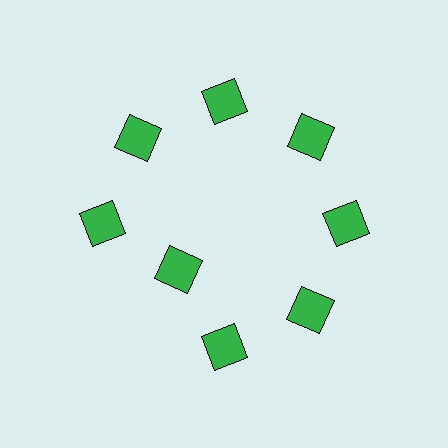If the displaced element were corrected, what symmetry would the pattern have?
It would have 8-fold rotational symmetry — the pattern would map onto itself every 45 degrees.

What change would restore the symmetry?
The symmetry would be restored by moving it outward, back onto the ring so that all 8 squares sit at equal angles and equal distance from the center.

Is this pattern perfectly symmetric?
No. The 8 green squares are arranged in a ring, but one element near the 8 o'clock position is pulled inward toward the center, breaking the 8-fold rotational symmetry.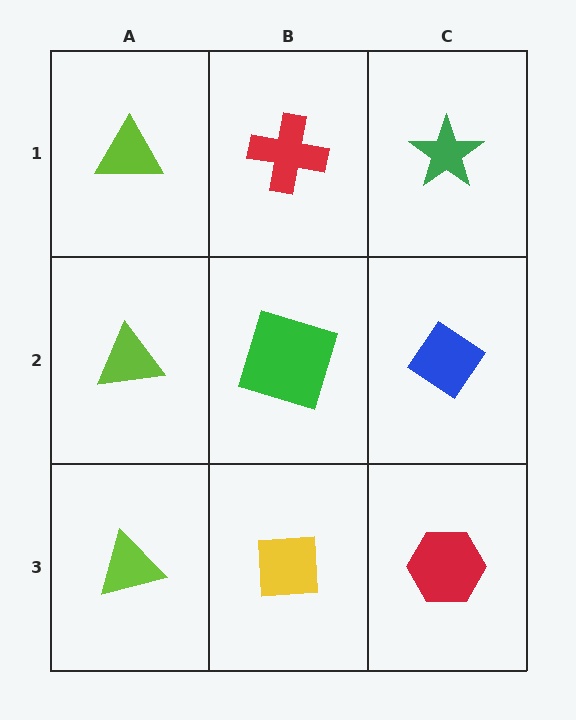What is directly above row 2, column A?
A lime triangle.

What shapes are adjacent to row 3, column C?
A blue diamond (row 2, column C), a yellow square (row 3, column B).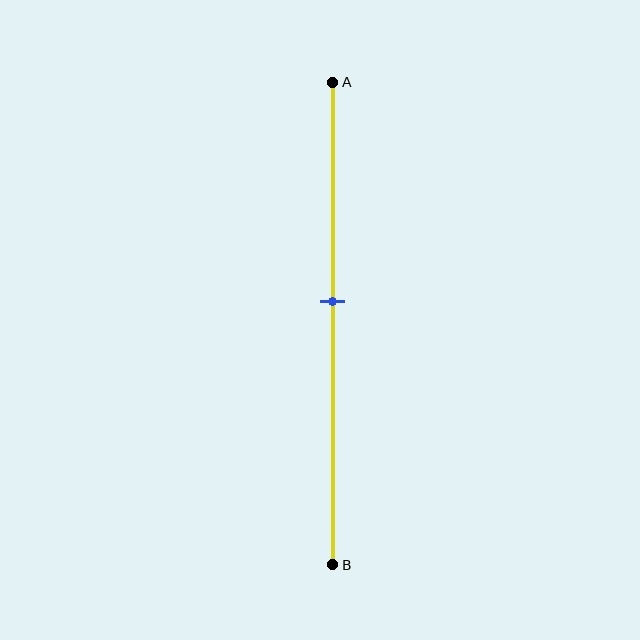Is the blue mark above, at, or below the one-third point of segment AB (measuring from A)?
The blue mark is below the one-third point of segment AB.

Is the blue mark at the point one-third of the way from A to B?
No, the mark is at about 45% from A, not at the 33% one-third point.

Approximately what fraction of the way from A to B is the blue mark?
The blue mark is approximately 45% of the way from A to B.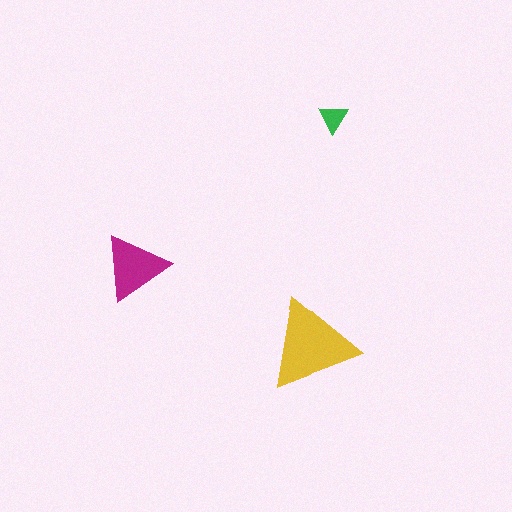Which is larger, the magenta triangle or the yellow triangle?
The yellow one.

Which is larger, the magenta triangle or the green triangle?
The magenta one.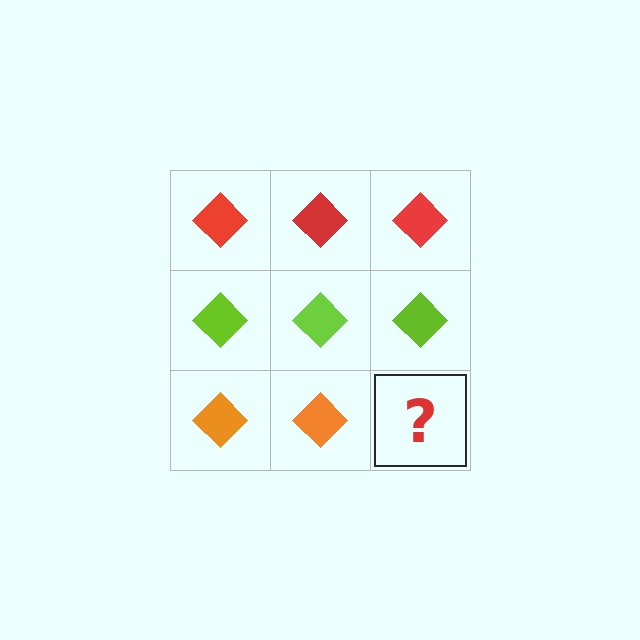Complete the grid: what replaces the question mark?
The question mark should be replaced with an orange diamond.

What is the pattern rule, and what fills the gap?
The rule is that each row has a consistent color. The gap should be filled with an orange diamond.